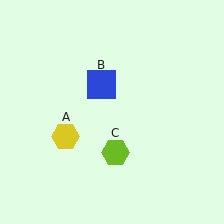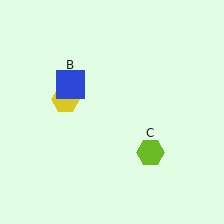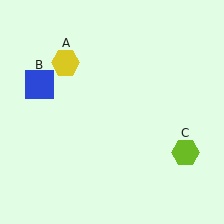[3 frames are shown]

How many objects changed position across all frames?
3 objects changed position: yellow hexagon (object A), blue square (object B), lime hexagon (object C).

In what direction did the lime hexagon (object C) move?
The lime hexagon (object C) moved right.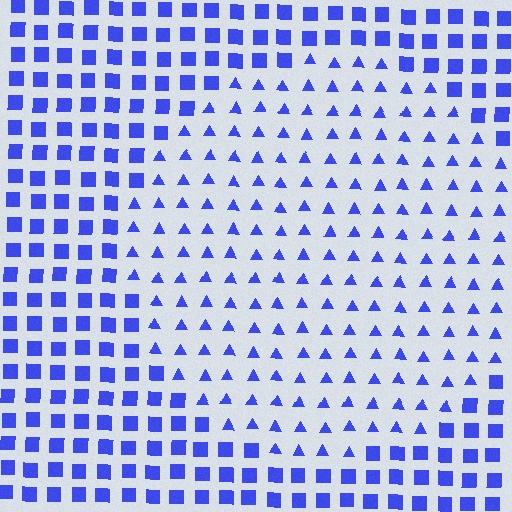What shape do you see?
I see a circle.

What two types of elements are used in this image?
The image uses triangles inside the circle region and squares outside it.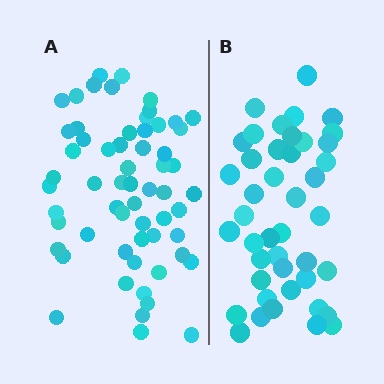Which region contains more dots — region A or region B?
Region A (the left region) has more dots.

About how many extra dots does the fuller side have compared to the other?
Region A has approximately 15 more dots than region B.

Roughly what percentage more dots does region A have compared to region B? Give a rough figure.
About 40% more.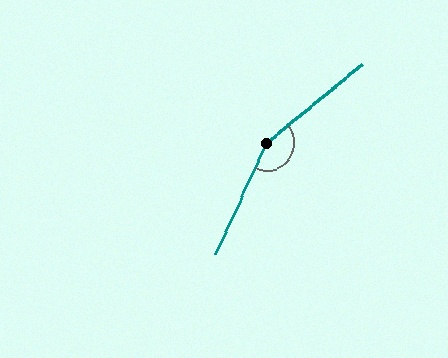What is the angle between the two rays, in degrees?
Approximately 154 degrees.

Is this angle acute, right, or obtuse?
It is obtuse.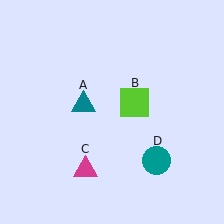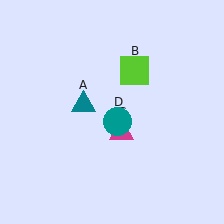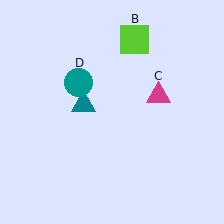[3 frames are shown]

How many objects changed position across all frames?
3 objects changed position: lime square (object B), magenta triangle (object C), teal circle (object D).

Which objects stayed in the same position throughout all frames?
Teal triangle (object A) remained stationary.